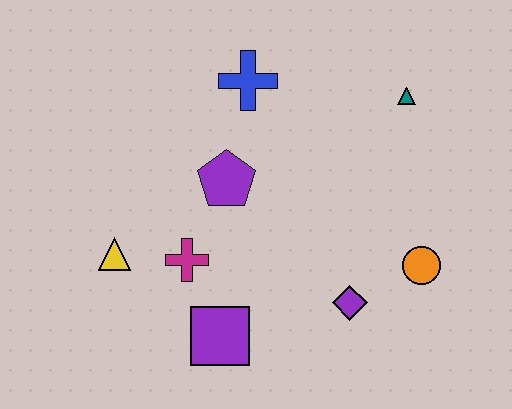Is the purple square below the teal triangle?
Yes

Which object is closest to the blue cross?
The purple pentagon is closest to the blue cross.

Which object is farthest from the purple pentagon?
The orange circle is farthest from the purple pentagon.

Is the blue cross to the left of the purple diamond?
Yes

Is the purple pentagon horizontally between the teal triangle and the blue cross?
No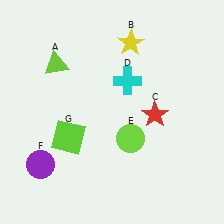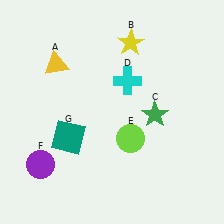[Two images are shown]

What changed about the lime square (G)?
In Image 1, G is lime. In Image 2, it changed to teal.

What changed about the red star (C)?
In Image 1, C is red. In Image 2, it changed to green.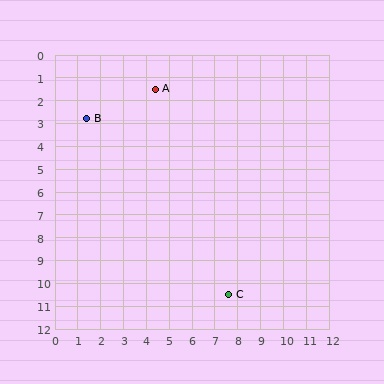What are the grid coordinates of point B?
Point B is at approximately (1.4, 2.8).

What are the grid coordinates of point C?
Point C is at approximately (7.6, 10.5).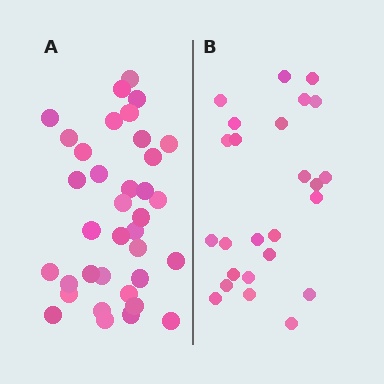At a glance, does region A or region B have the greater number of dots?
Region A (the left region) has more dots.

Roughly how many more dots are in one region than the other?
Region A has roughly 12 or so more dots than region B.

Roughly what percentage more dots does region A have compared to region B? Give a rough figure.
About 45% more.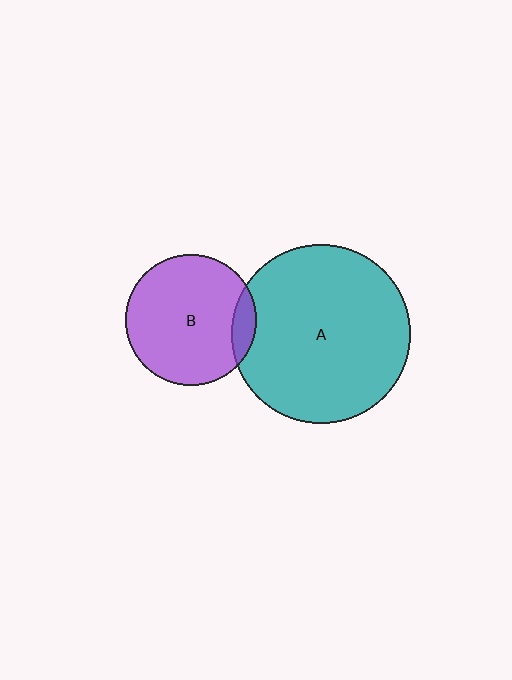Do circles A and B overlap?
Yes.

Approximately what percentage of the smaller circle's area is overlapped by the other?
Approximately 10%.